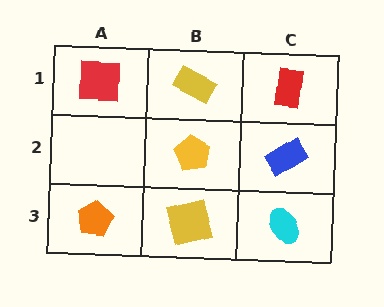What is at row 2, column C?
A blue rectangle.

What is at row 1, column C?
A red rectangle.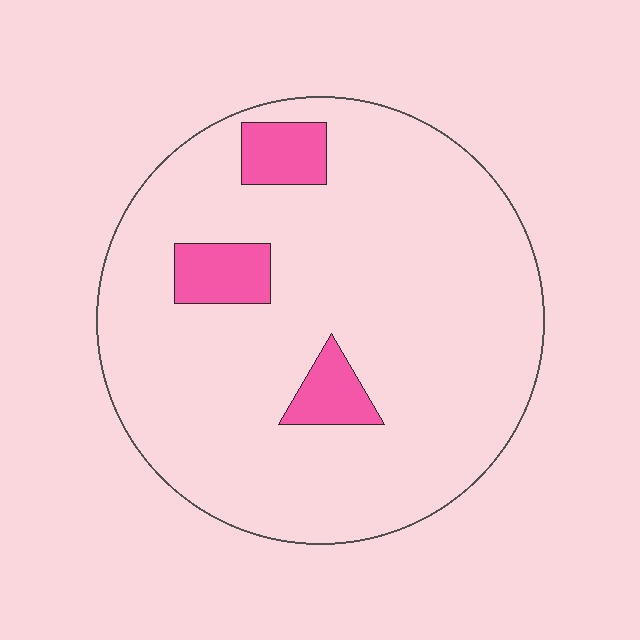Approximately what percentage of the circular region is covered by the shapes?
Approximately 10%.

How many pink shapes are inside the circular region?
3.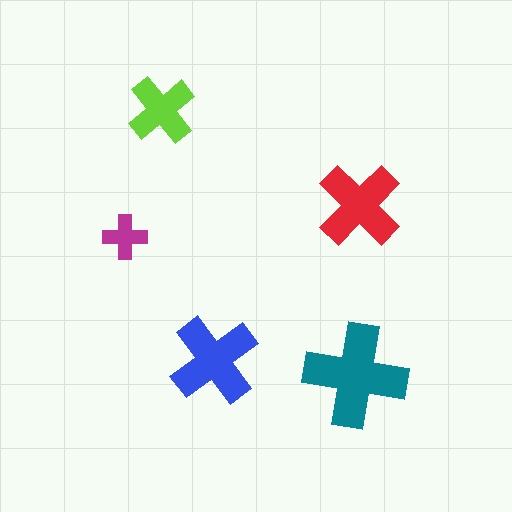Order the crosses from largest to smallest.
the teal one, the blue one, the red one, the lime one, the magenta one.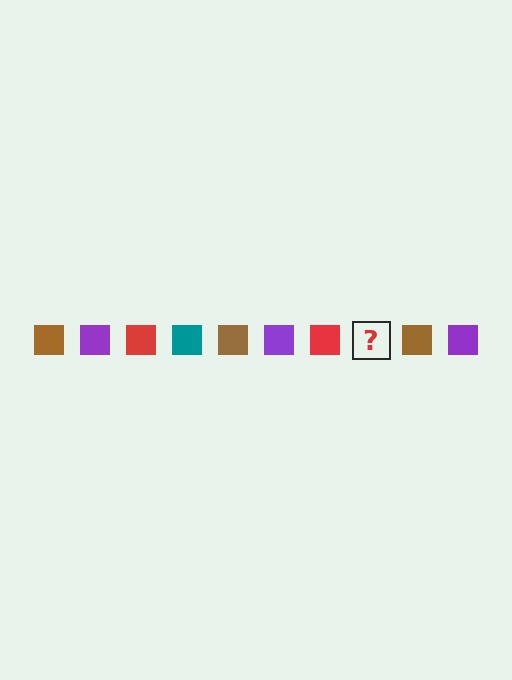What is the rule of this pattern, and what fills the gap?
The rule is that the pattern cycles through brown, purple, red, teal squares. The gap should be filled with a teal square.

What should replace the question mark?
The question mark should be replaced with a teal square.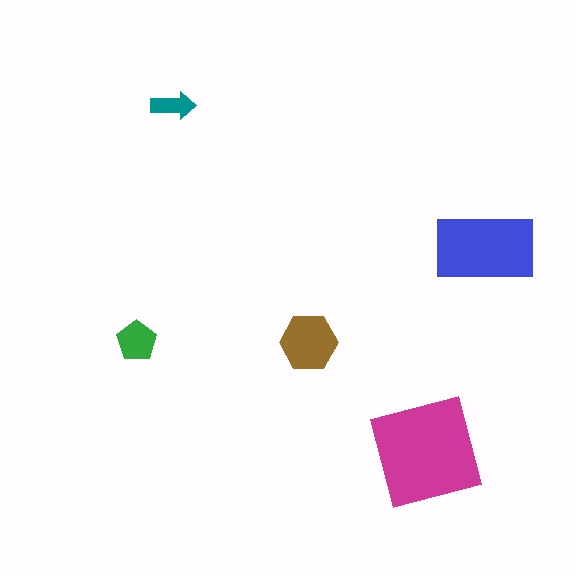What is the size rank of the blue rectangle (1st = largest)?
2nd.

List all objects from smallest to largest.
The teal arrow, the green pentagon, the brown hexagon, the blue rectangle, the magenta square.